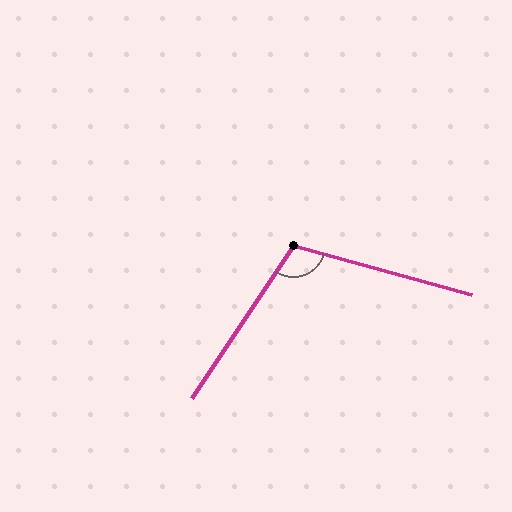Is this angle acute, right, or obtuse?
It is obtuse.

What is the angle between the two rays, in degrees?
Approximately 108 degrees.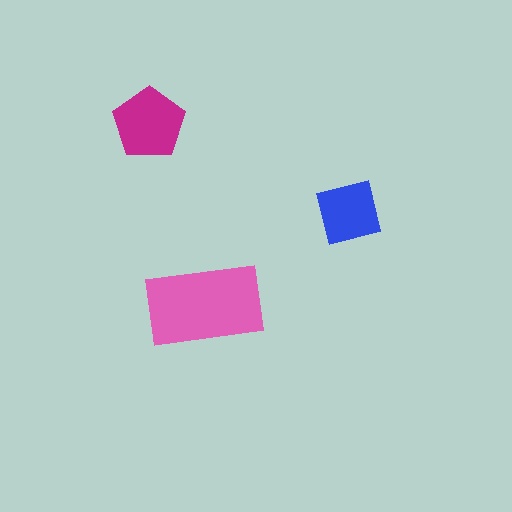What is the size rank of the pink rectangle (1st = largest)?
1st.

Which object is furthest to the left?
The magenta pentagon is leftmost.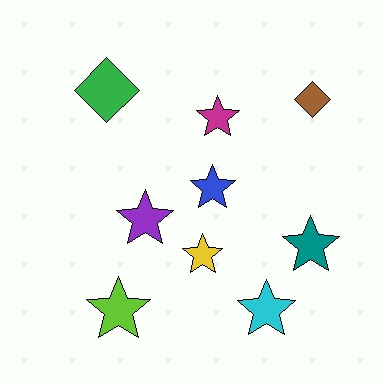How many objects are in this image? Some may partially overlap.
There are 9 objects.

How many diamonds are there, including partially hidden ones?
There are 2 diamonds.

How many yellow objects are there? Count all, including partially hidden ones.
There is 1 yellow object.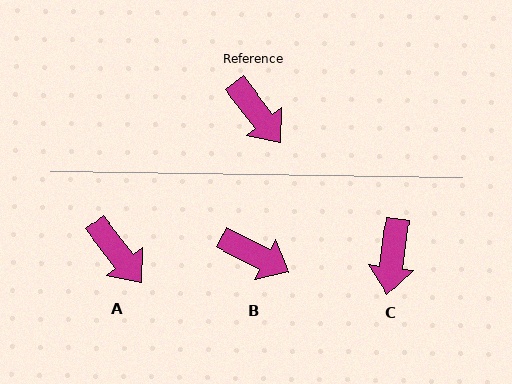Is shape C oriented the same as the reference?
No, it is off by about 46 degrees.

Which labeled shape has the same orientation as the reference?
A.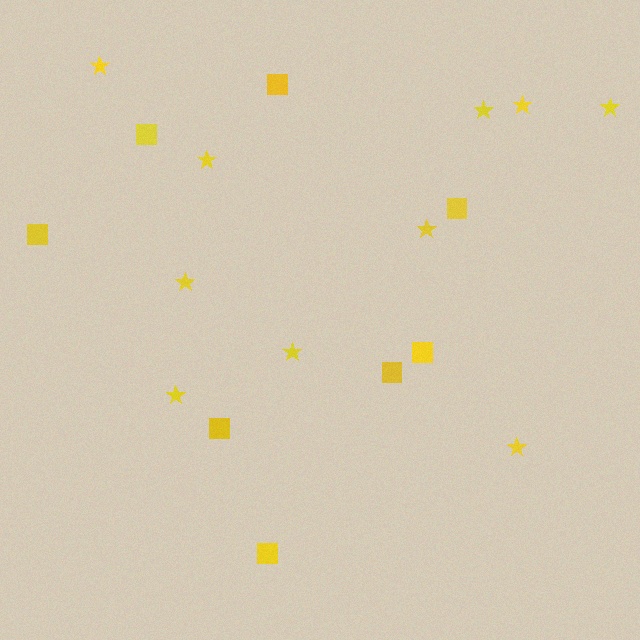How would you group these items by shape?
There are 2 groups: one group of squares (8) and one group of stars (10).